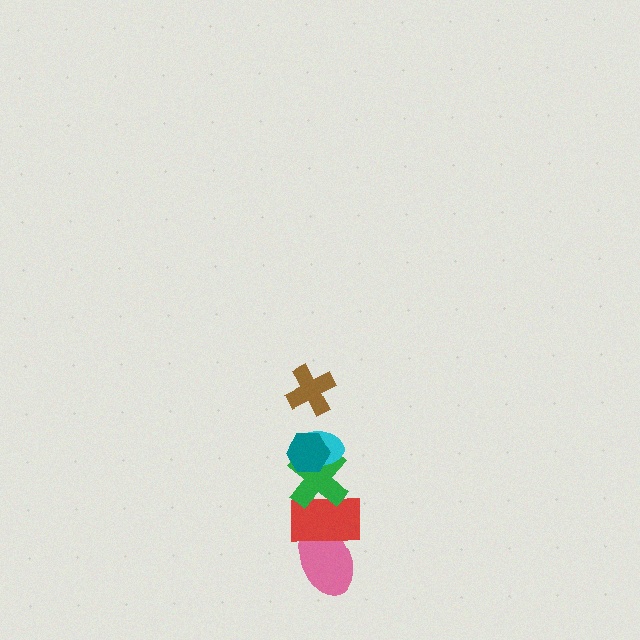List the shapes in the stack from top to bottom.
From top to bottom: the brown cross, the teal hexagon, the cyan ellipse, the green cross, the red rectangle, the pink ellipse.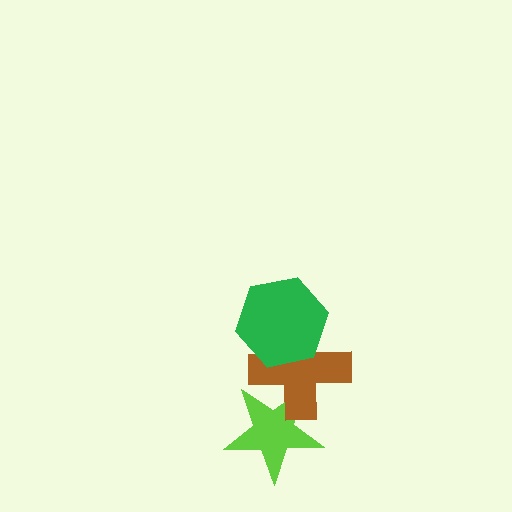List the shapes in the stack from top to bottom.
From top to bottom: the green hexagon, the brown cross, the lime star.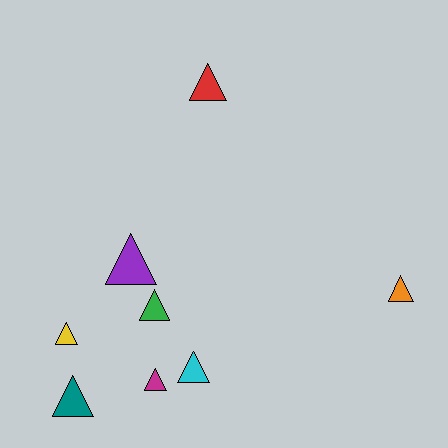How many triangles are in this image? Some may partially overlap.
There are 8 triangles.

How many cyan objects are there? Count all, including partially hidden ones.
There is 1 cyan object.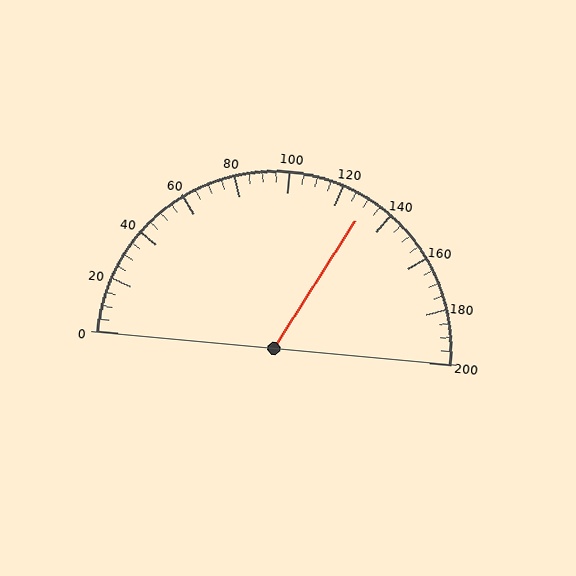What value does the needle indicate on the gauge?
The needle indicates approximately 130.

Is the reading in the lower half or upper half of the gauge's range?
The reading is in the upper half of the range (0 to 200).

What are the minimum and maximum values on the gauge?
The gauge ranges from 0 to 200.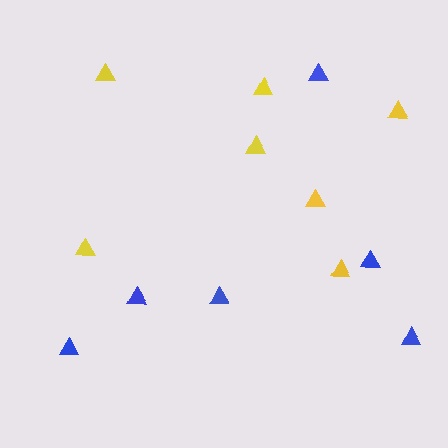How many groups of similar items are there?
There are 2 groups: one group of blue triangles (6) and one group of yellow triangles (7).